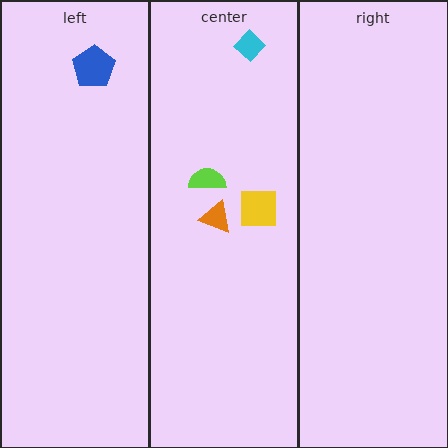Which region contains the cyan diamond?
The center region.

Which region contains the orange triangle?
The center region.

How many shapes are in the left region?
1.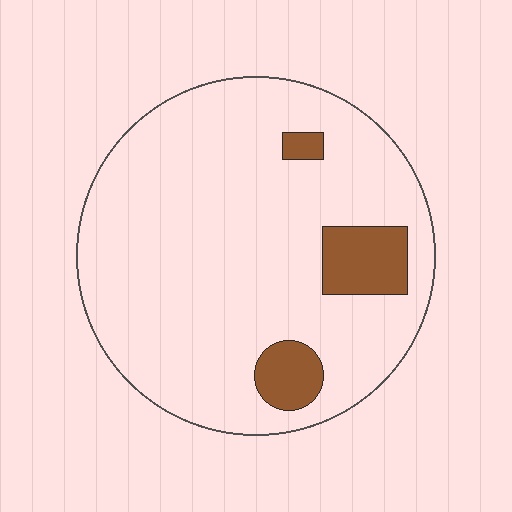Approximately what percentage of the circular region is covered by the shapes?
Approximately 10%.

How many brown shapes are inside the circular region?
3.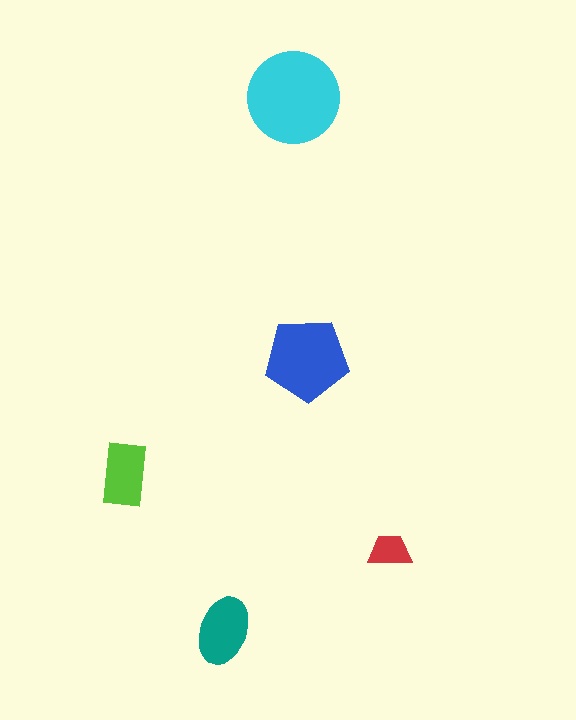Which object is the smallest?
The red trapezoid.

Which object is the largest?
The cyan circle.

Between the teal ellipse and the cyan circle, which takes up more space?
The cyan circle.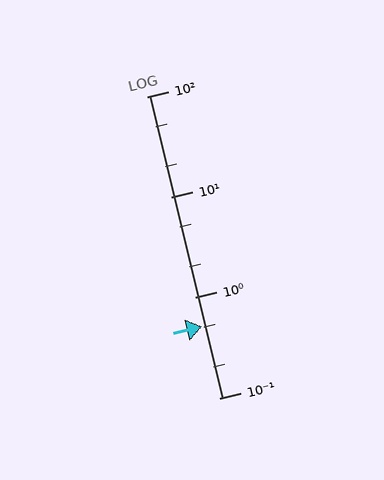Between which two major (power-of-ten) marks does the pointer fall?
The pointer is between 0.1 and 1.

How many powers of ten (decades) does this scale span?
The scale spans 3 decades, from 0.1 to 100.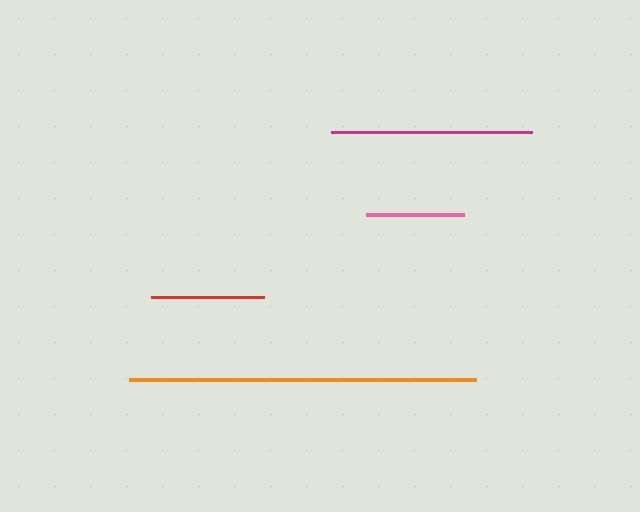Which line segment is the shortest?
The pink line is the shortest at approximately 97 pixels.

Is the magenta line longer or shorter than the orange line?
The orange line is longer than the magenta line.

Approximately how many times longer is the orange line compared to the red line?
The orange line is approximately 3.1 times the length of the red line.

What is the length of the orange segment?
The orange segment is approximately 348 pixels long.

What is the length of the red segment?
The red segment is approximately 113 pixels long.